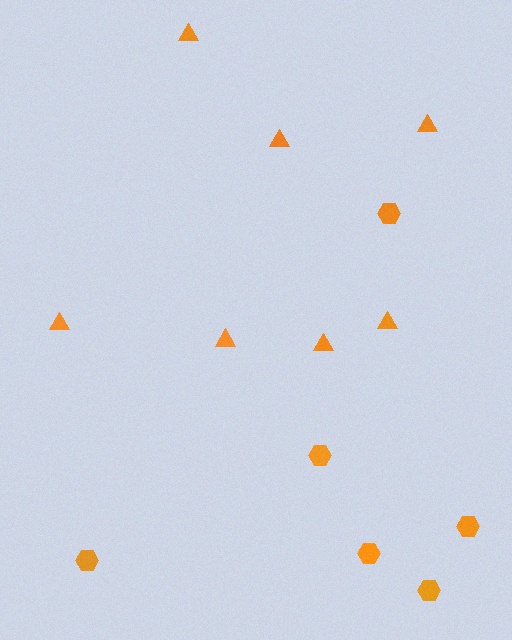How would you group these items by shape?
There are 2 groups: one group of hexagons (6) and one group of triangles (7).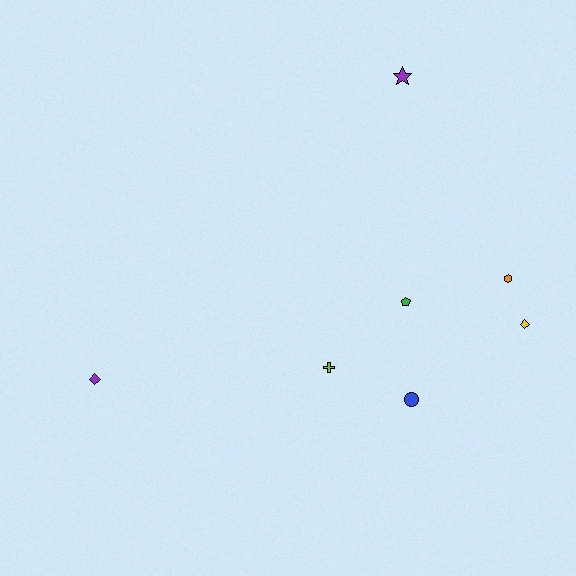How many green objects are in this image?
There is 1 green object.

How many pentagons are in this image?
There is 1 pentagon.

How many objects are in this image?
There are 7 objects.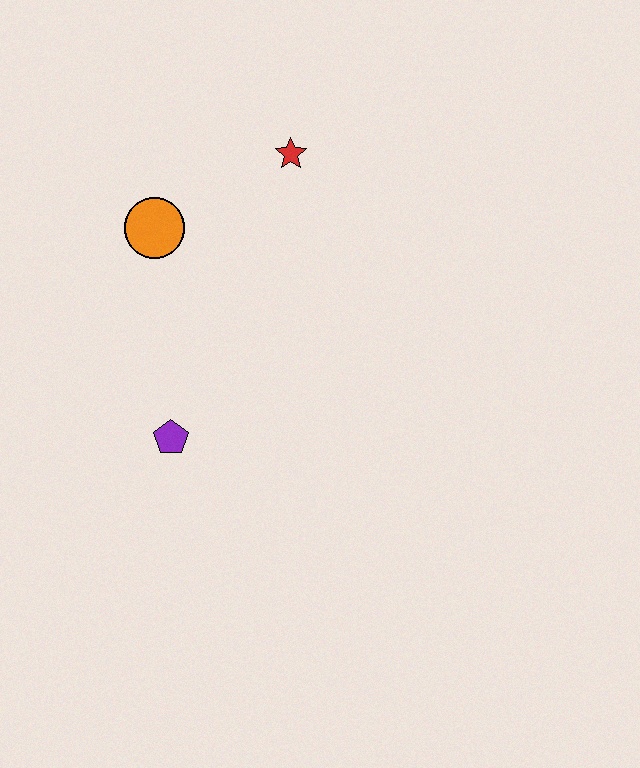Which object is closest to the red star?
The orange circle is closest to the red star.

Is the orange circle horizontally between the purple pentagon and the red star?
No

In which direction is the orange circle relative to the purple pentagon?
The orange circle is above the purple pentagon.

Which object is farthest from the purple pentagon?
The red star is farthest from the purple pentagon.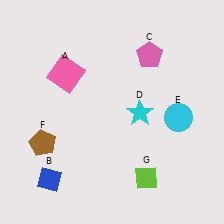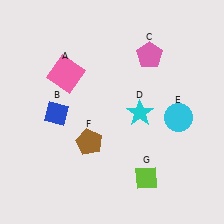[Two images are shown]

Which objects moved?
The objects that moved are: the blue diamond (B), the brown pentagon (F).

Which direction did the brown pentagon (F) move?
The brown pentagon (F) moved right.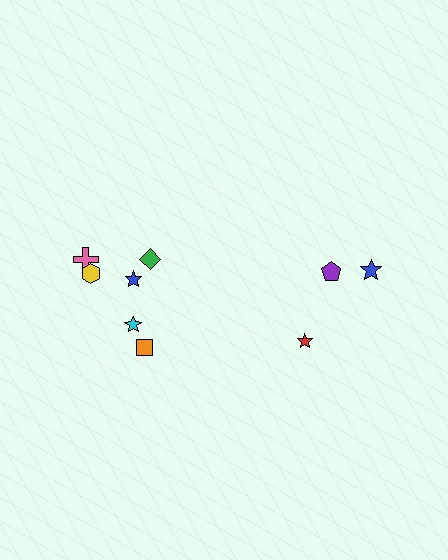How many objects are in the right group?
There are 3 objects.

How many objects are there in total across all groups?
There are 9 objects.